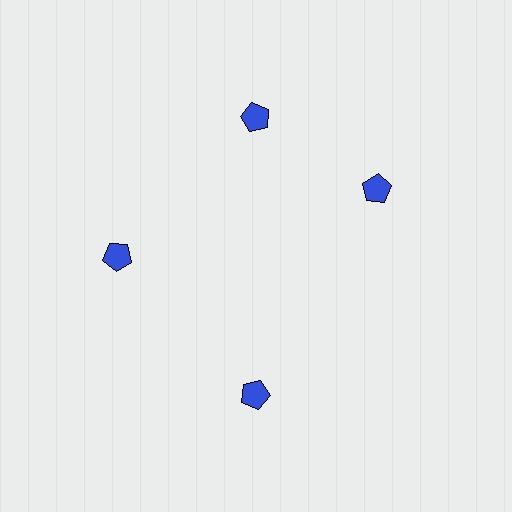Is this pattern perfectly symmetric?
No. The 4 blue pentagons are arranged in a ring, but one element near the 3 o'clock position is rotated out of alignment along the ring, breaking the 4-fold rotational symmetry.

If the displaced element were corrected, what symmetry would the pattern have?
It would have 4-fold rotational symmetry — the pattern would map onto itself every 90 degrees.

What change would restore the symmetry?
The symmetry would be restored by rotating it back into even spacing with its neighbors so that all 4 pentagons sit at equal angles and equal distance from the center.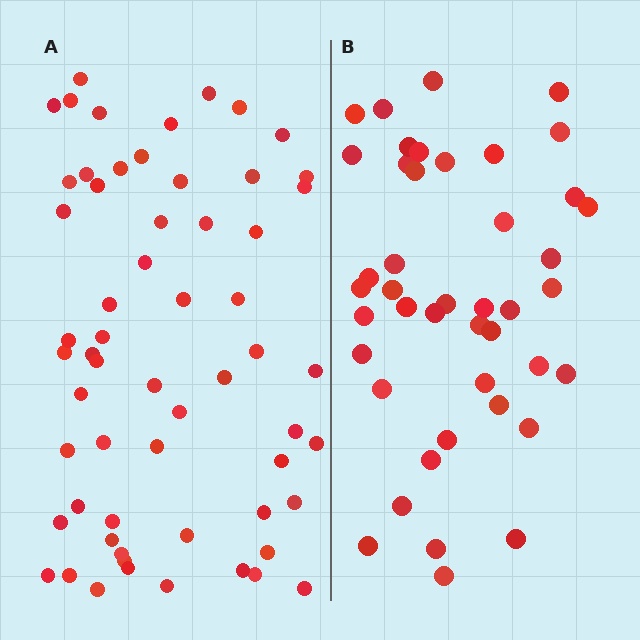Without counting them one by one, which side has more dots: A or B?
Region A (the left region) has more dots.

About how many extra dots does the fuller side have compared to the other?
Region A has approximately 15 more dots than region B.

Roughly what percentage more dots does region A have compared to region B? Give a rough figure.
About 40% more.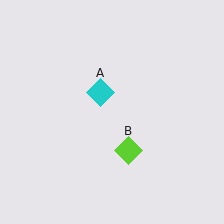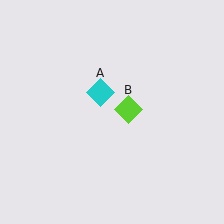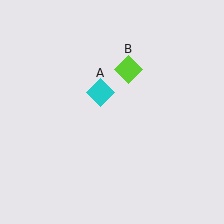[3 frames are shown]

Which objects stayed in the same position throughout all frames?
Cyan diamond (object A) remained stationary.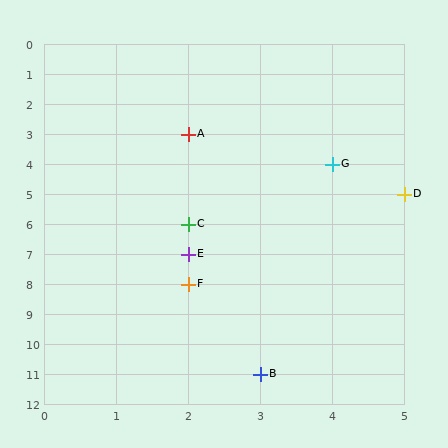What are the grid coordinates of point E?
Point E is at grid coordinates (2, 7).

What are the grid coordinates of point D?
Point D is at grid coordinates (5, 5).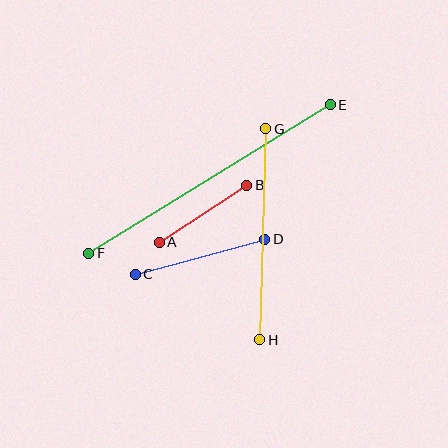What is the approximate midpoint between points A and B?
The midpoint is at approximately (203, 214) pixels.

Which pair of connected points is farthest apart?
Points E and F are farthest apart.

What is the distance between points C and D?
The distance is approximately 134 pixels.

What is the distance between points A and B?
The distance is approximately 105 pixels.